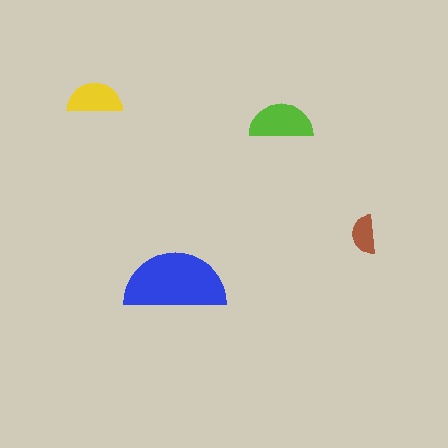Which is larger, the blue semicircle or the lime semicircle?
The blue one.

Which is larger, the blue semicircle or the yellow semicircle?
The blue one.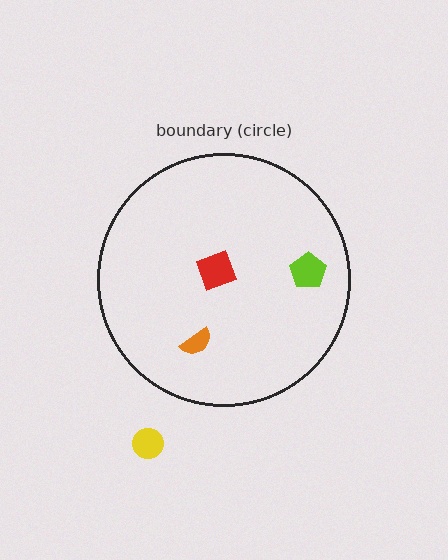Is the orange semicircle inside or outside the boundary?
Inside.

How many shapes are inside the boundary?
3 inside, 1 outside.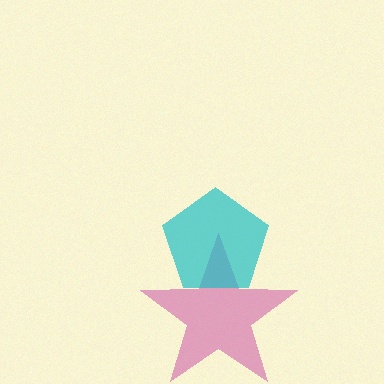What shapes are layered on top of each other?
The layered shapes are: a magenta star, a cyan pentagon.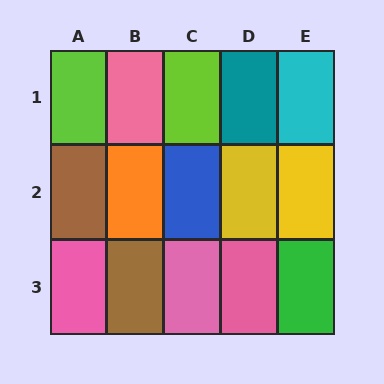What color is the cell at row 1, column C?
Lime.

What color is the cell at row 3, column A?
Pink.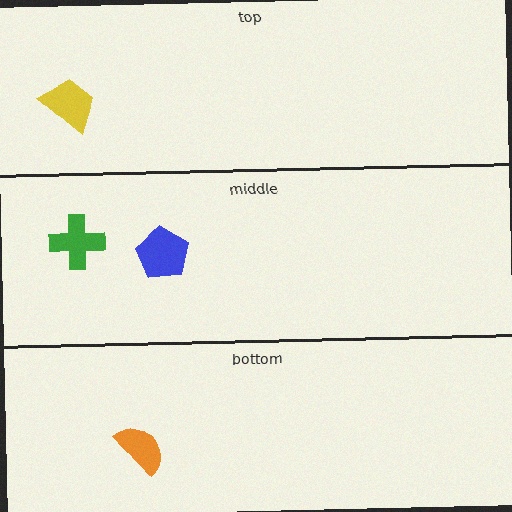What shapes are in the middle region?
The green cross, the blue pentagon.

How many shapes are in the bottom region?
1.